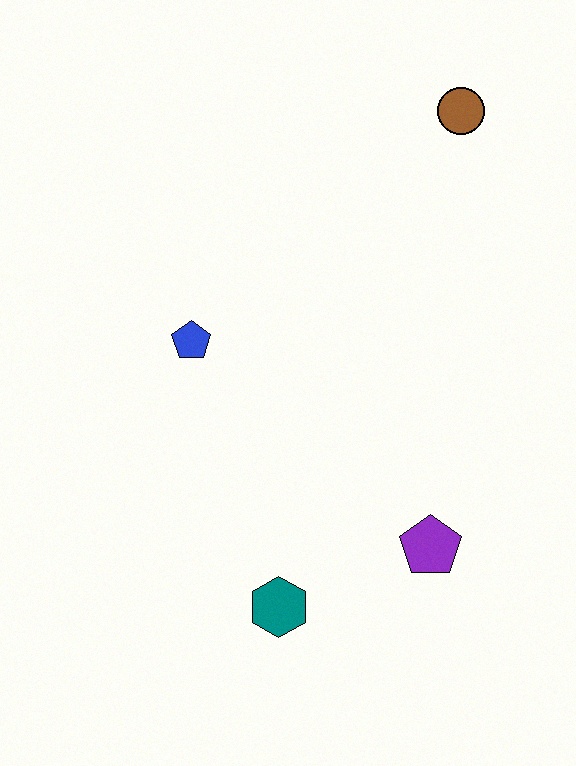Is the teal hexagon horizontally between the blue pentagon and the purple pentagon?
Yes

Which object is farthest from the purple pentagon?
The brown circle is farthest from the purple pentagon.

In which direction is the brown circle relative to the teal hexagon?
The brown circle is above the teal hexagon.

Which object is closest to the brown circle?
The blue pentagon is closest to the brown circle.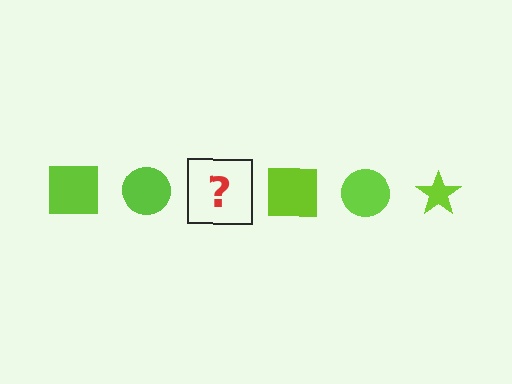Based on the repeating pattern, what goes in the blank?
The blank should be a lime star.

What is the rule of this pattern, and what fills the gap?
The rule is that the pattern cycles through square, circle, star shapes in lime. The gap should be filled with a lime star.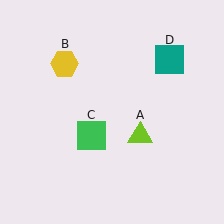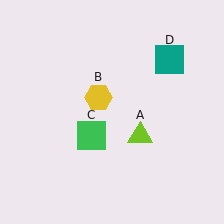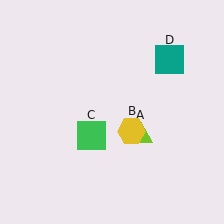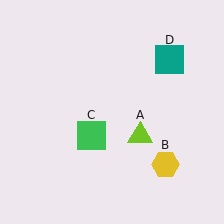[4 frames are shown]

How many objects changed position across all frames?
1 object changed position: yellow hexagon (object B).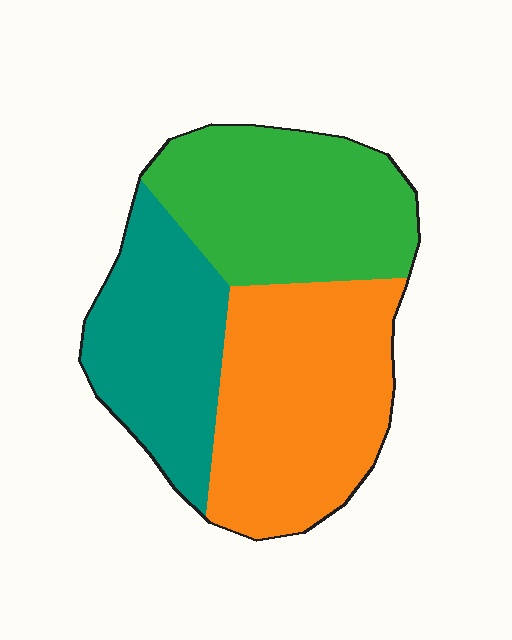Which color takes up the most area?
Orange, at roughly 40%.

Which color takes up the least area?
Teal, at roughly 30%.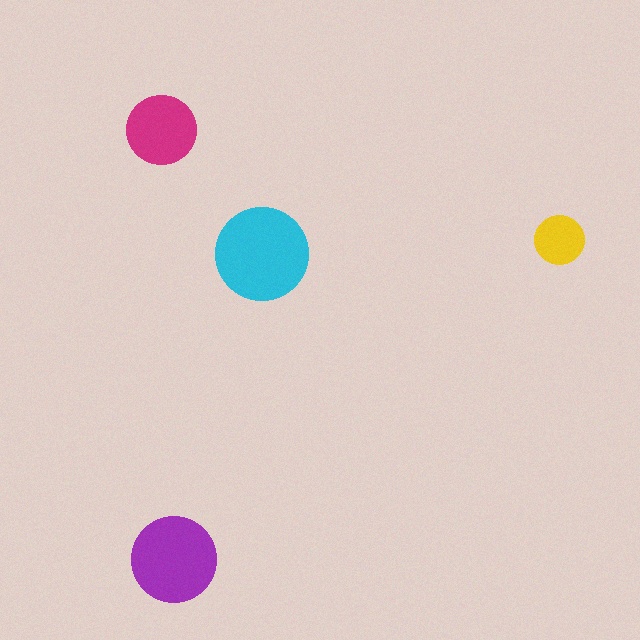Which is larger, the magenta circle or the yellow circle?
The magenta one.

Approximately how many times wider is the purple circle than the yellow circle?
About 1.5 times wider.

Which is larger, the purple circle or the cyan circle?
The cyan one.